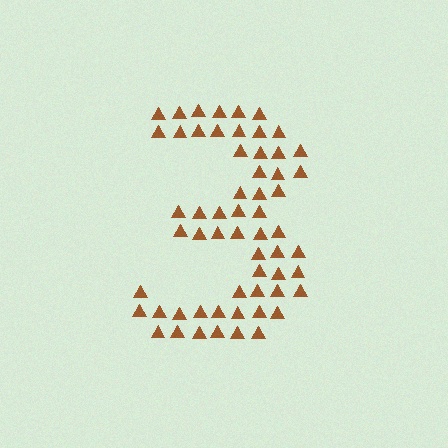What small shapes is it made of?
It is made of small triangles.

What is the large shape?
The large shape is the digit 3.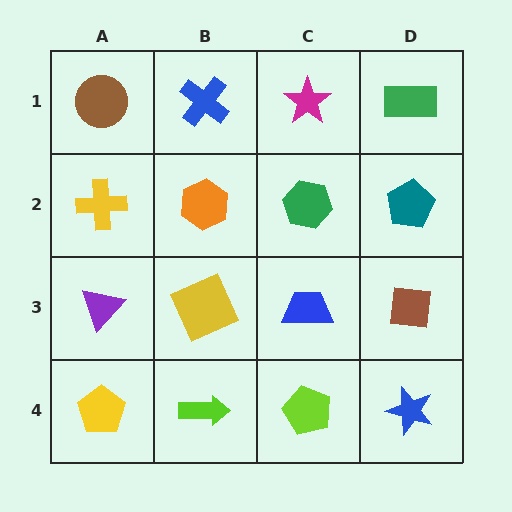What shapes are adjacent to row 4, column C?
A blue trapezoid (row 3, column C), a lime arrow (row 4, column B), a blue star (row 4, column D).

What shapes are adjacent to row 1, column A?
A yellow cross (row 2, column A), a blue cross (row 1, column B).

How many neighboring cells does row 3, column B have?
4.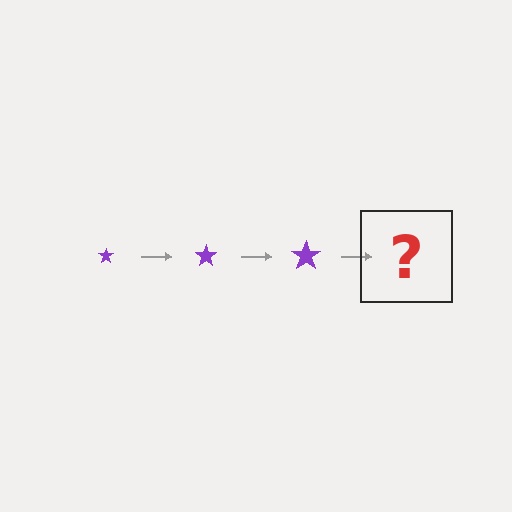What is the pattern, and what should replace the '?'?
The pattern is that the star gets progressively larger each step. The '?' should be a purple star, larger than the previous one.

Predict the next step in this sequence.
The next step is a purple star, larger than the previous one.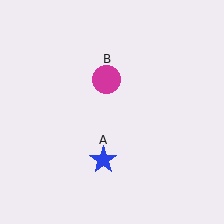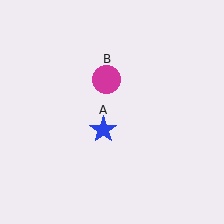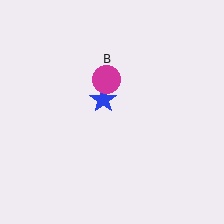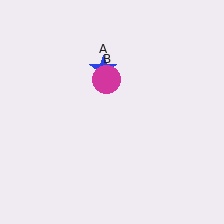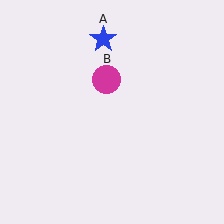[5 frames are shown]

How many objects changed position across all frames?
1 object changed position: blue star (object A).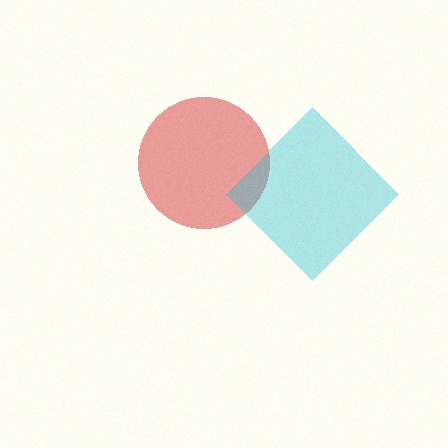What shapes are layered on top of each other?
The layered shapes are: a red circle, a cyan diamond.